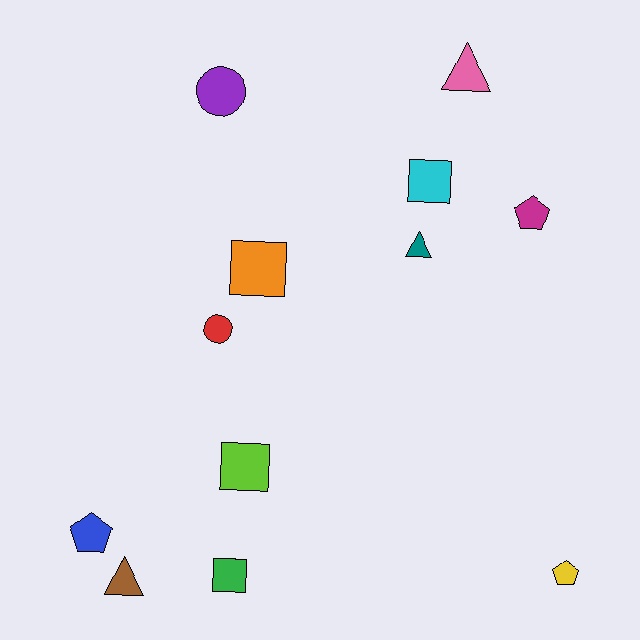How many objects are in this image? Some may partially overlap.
There are 12 objects.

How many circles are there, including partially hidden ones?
There are 2 circles.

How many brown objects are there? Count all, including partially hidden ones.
There is 1 brown object.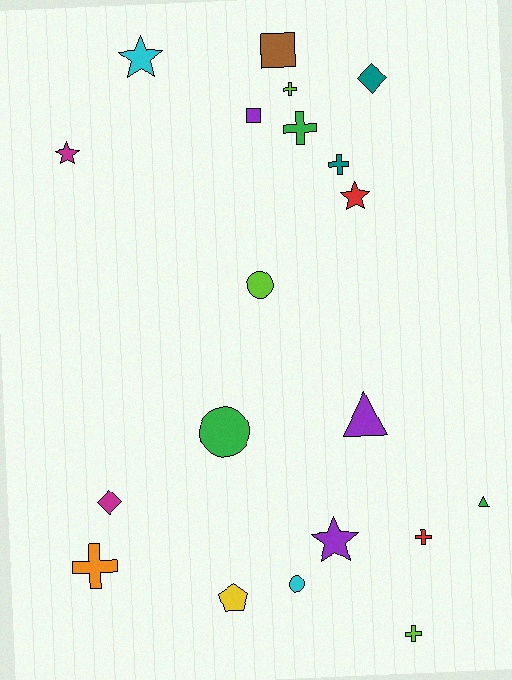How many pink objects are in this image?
There are no pink objects.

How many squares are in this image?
There are 2 squares.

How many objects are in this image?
There are 20 objects.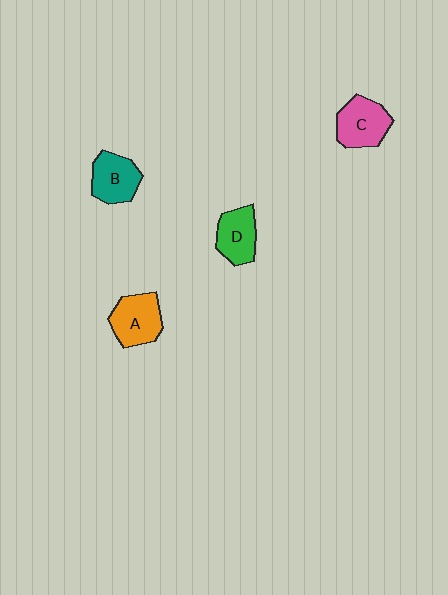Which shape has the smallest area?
Shape D (green).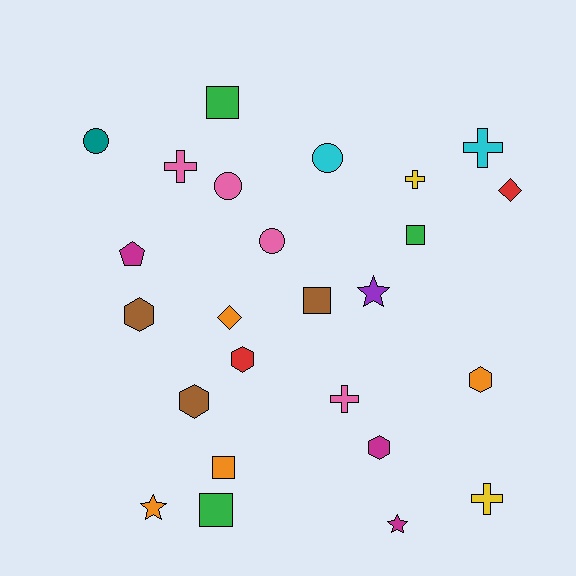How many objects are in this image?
There are 25 objects.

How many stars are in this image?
There are 3 stars.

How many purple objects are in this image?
There is 1 purple object.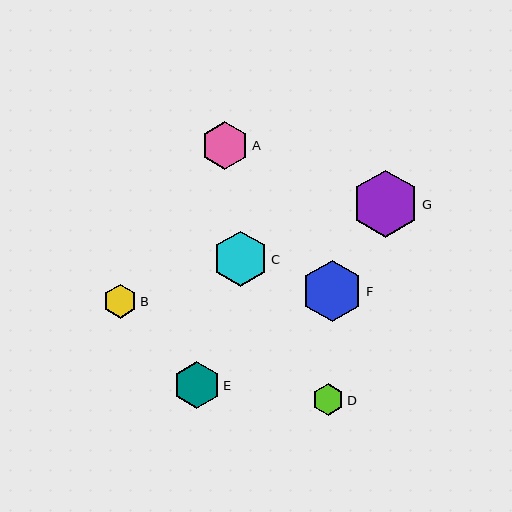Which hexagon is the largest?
Hexagon G is the largest with a size of approximately 67 pixels.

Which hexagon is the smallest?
Hexagon D is the smallest with a size of approximately 32 pixels.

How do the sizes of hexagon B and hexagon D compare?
Hexagon B and hexagon D are approximately the same size.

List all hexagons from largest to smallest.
From largest to smallest: G, F, C, A, E, B, D.